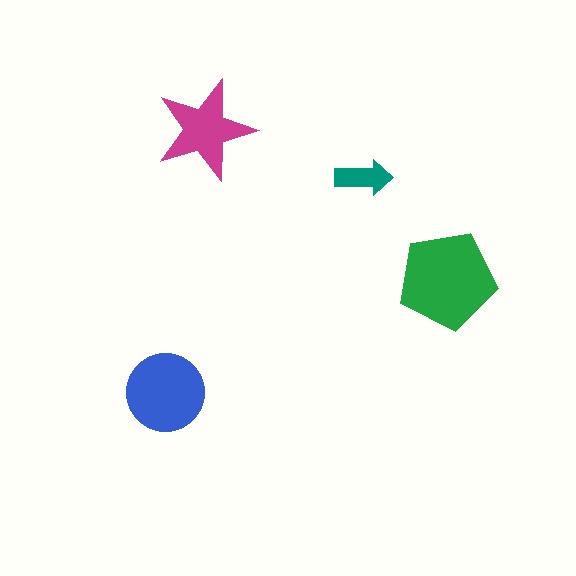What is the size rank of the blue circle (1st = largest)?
2nd.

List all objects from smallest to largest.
The teal arrow, the magenta star, the blue circle, the green pentagon.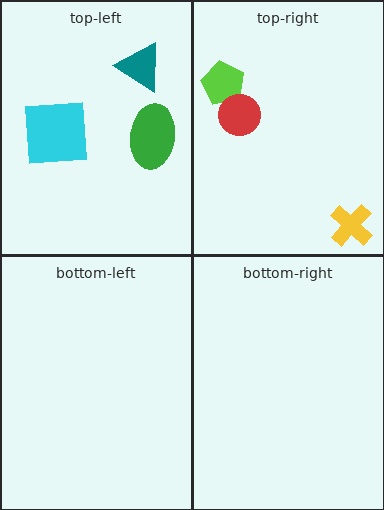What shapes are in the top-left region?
The cyan square, the teal triangle, the green ellipse.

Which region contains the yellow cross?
The top-right region.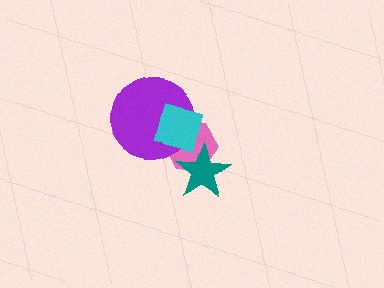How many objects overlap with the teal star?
2 objects overlap with the teal star.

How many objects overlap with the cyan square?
3 objects overlap with the cyan square.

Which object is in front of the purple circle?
The cyan square is in front of the purple circle.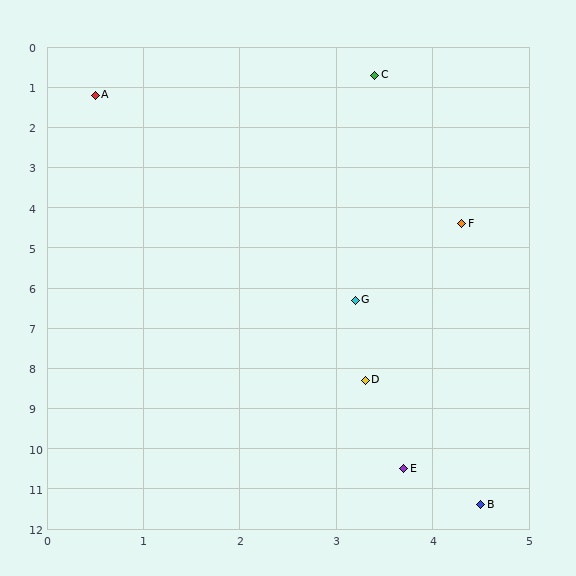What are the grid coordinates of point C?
Point C is at approximately (3.4, 0.7).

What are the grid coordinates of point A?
Point A is at approximately (0.5, 1.2).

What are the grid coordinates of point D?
Point D is at approximately (3.3, 8.3).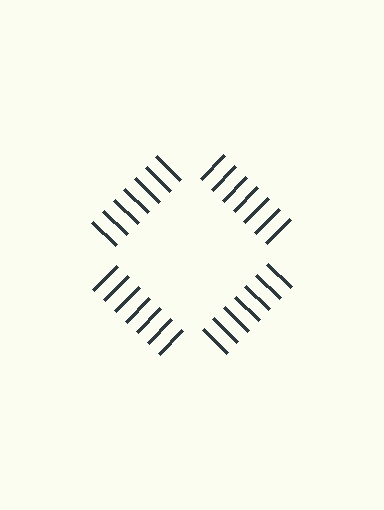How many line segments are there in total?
28 — 7 along each of the 4 edges.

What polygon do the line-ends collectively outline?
An illusory square — the line segments terminate on its edges but no continuous stroke is drawn.